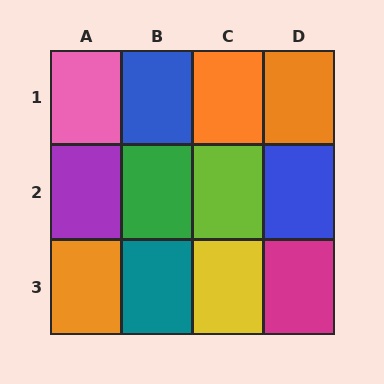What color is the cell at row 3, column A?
Orange.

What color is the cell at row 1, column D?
Orange.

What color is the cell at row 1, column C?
Orange.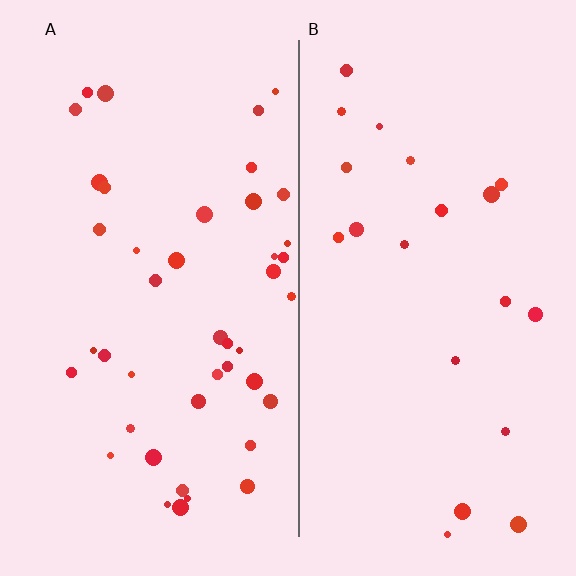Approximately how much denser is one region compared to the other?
Approximately 2.1× — region A over region B.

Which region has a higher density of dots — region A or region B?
A (the left).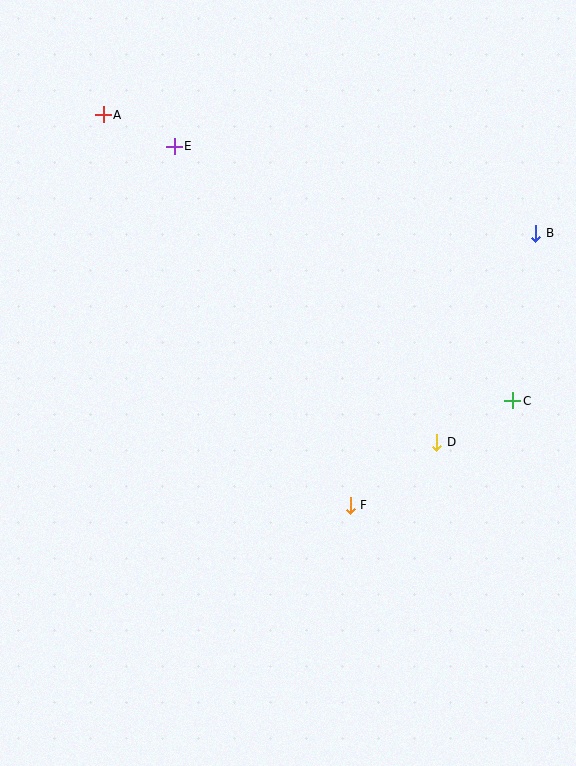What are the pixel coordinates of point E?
Point E is at (174, 146).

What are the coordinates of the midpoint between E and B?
The midpoint between E and B is at (355, 190).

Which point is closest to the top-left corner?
Point A is closest to the top-left corner.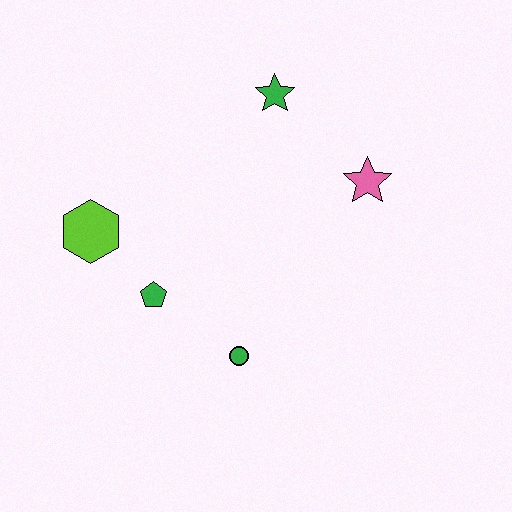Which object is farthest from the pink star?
The lime hexagon is farthest from the pink star.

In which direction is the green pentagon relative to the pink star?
The green pentagon is to the left of the pink star.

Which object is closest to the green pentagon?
The lime hexagon is closest to the green pentagon.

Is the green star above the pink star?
Yes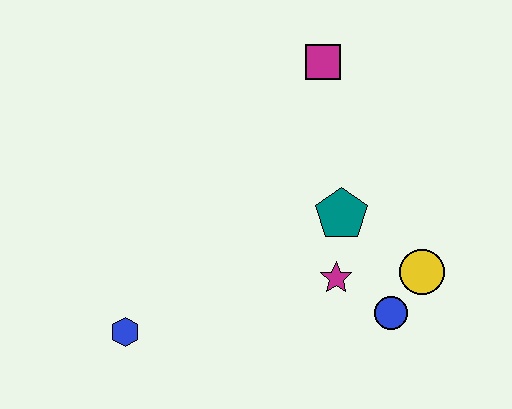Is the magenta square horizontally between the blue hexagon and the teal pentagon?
Yes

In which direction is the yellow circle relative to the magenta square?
The yellow circle is below the magenta square.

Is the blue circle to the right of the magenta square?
Yes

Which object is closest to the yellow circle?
The blue circle is closest to the yellow circle.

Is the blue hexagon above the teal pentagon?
No